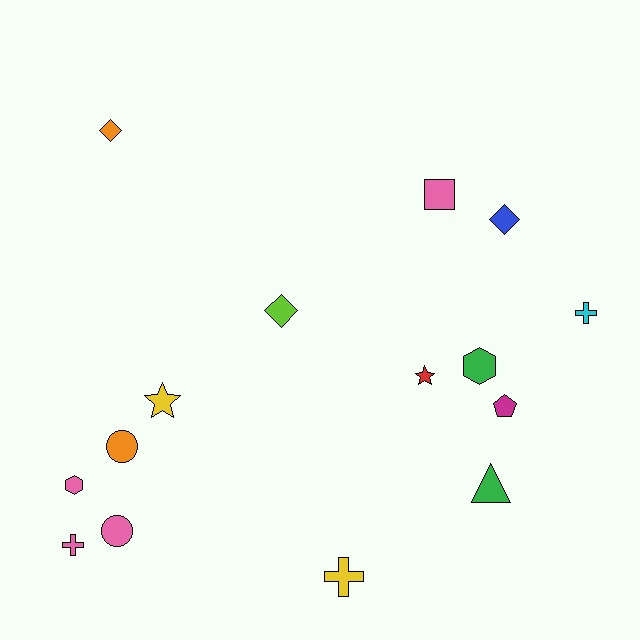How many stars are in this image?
There are 2 stars.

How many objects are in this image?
There are 15 objects.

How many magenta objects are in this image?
There is 1 magenta object.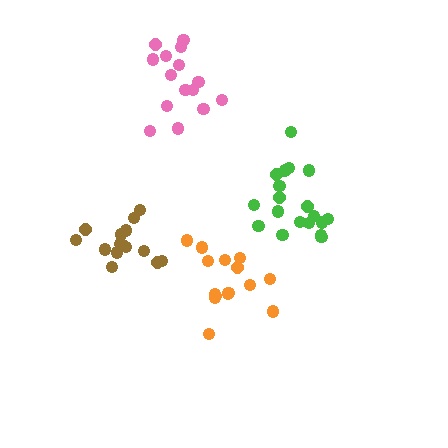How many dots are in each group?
Group 1: 16 dots, Group 2: 15 dots, Group 3: 19 dots, Group 4: 15 dots (65 total).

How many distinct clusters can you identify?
There are 4 distinct clusters.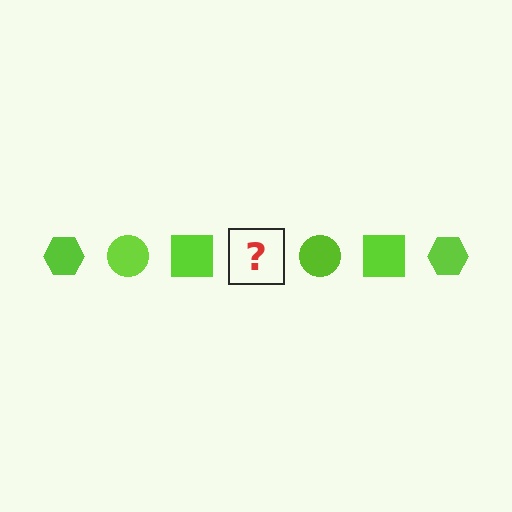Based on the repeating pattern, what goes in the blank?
The blank should be a lime hexagon.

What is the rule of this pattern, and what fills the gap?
The rule is that the pattern cycles through hexagon, circle, square shapes in lime. The gap should be filled with a lime hexagon.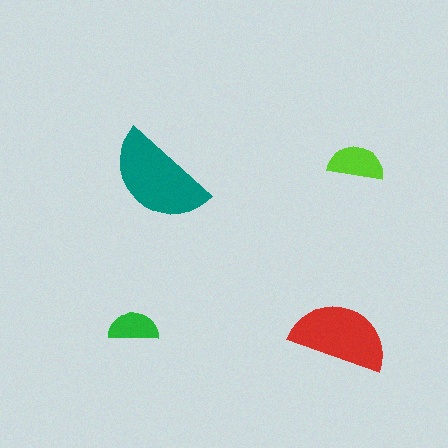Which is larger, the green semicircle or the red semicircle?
The red one.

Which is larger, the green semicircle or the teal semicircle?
The teal one.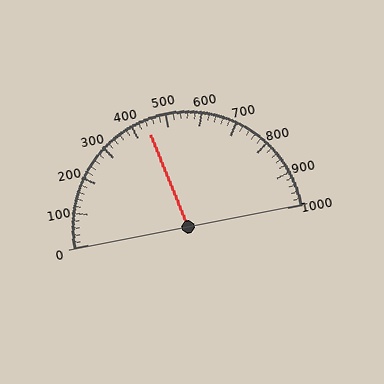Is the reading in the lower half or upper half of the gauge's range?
The reading is in the lower half of the range (0 to 1000).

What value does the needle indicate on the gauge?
The needle indicates approximately 440.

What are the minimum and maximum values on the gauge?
The gauge ranges from 0 to 1000.